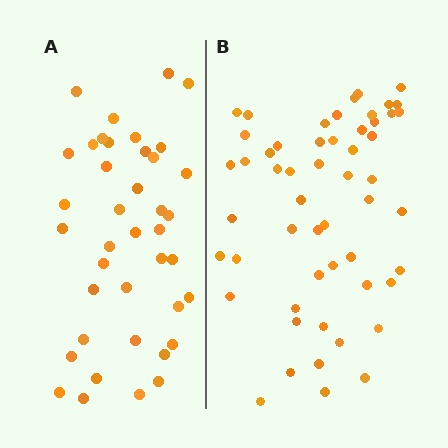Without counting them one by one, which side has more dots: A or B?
Region B (the right region) has more dots.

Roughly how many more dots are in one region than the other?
Region B has approximately 15 more dots than region A.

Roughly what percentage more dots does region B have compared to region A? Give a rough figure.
About 35% more.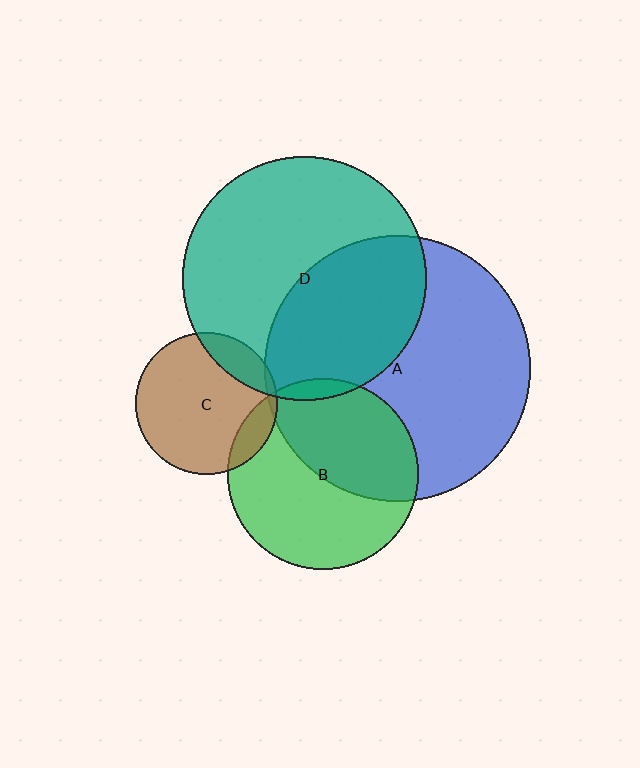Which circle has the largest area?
Circle A (blue).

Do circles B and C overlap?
Yes.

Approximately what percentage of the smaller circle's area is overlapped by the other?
Approximately 10%.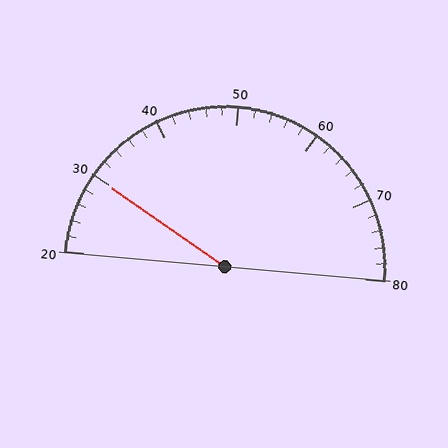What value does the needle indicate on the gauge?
The needle indicates approximately 30.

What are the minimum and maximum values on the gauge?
The gauge ranges from 20 to 80.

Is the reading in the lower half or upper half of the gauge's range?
The reading is in the lower half of the range (20 to 80).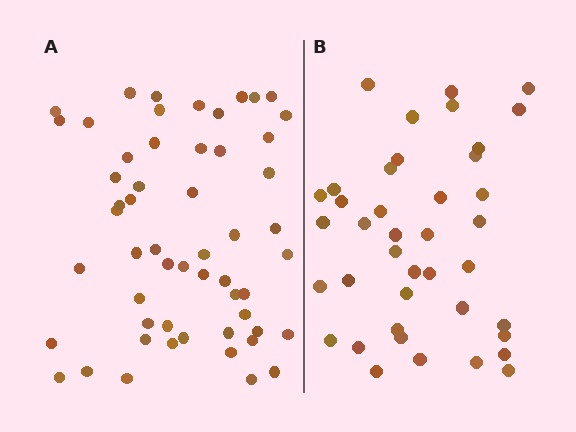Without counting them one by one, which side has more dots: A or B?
Region A (the left region) has more dots.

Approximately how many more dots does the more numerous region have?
Region A has approximately 15 more dots than region B.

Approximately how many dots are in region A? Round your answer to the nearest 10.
About 60 dots. (The exact count is 55, which rounds to 60.)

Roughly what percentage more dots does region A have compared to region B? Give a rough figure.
About 40% more.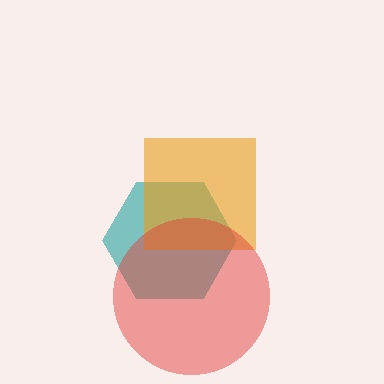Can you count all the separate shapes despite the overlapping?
Yes, there are 3 separate shapes.